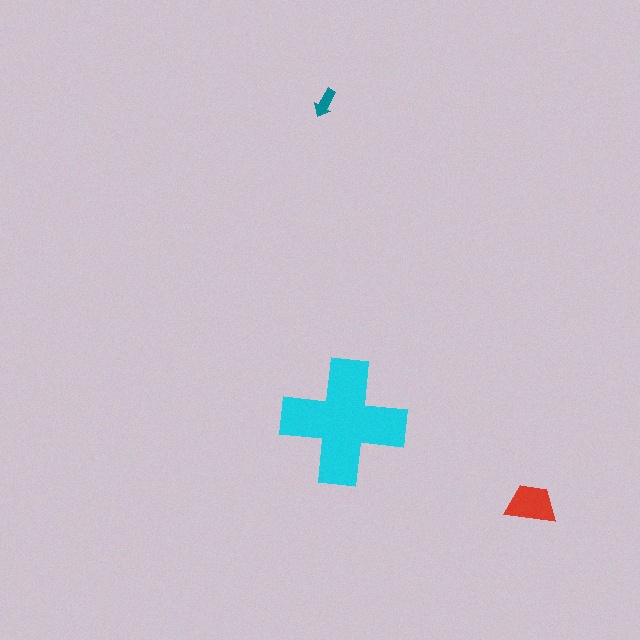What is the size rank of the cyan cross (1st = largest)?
1st.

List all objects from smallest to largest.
The teal arrow, the red trapezoid, the cyan cross.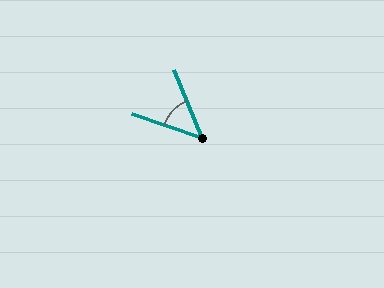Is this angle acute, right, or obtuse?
It is acute.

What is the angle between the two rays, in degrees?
Approximately 49 degrees.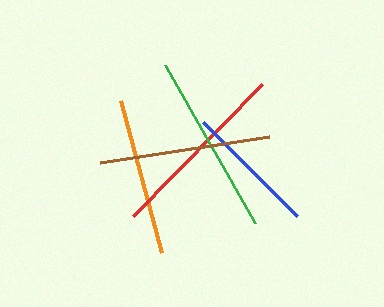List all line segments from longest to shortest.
From longest to shortest: red, green, brown, orange, blue.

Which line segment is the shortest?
The blue line is the shortest at approximately 133 pixels.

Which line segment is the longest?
The red line is the longest at approximately 186 pixels.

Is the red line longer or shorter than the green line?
The red line is longer than the green line.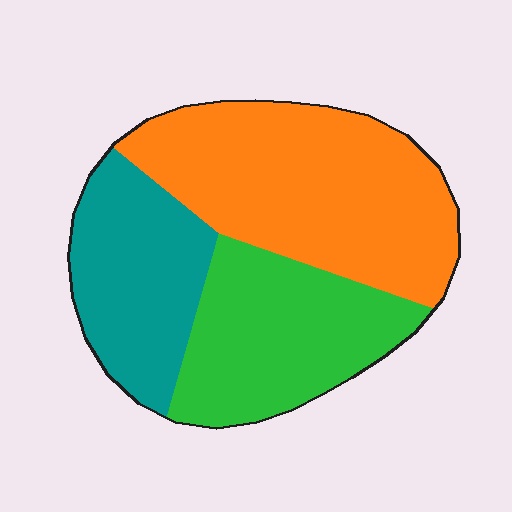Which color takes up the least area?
Teal, at roughly 25%.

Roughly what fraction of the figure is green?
Green covers 30% of the figure.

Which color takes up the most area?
Orange, at roughly 45%.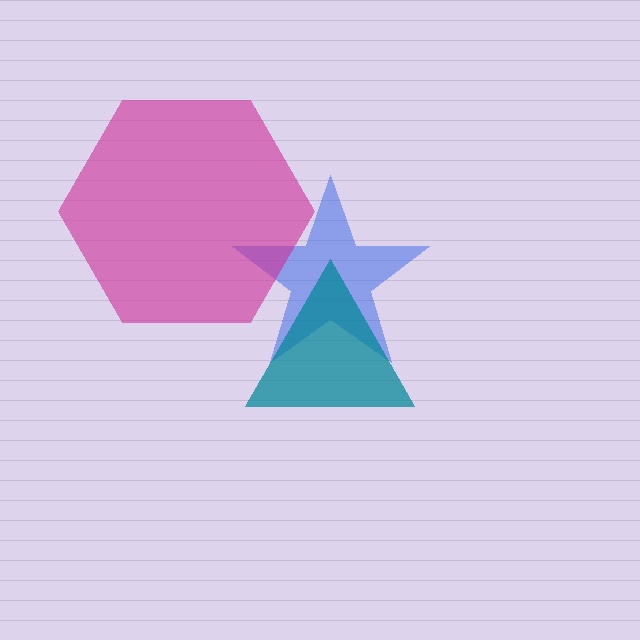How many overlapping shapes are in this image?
There are 3 overlapping shapes in the image.